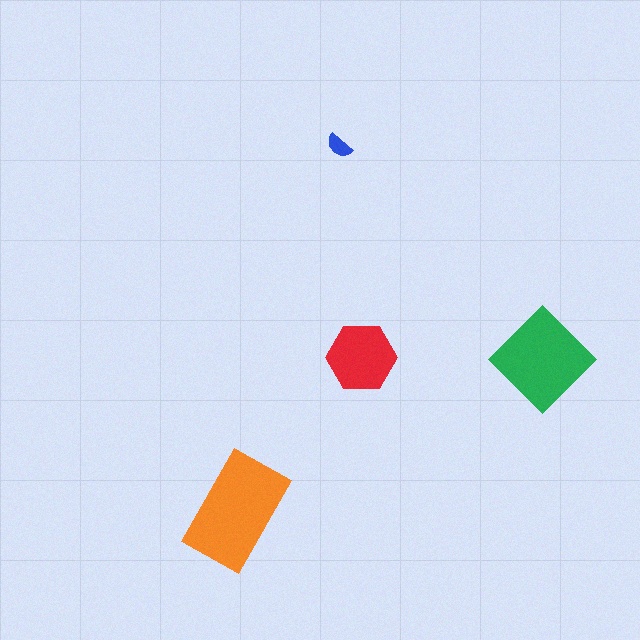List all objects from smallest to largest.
The blue semicircle, the red hexagon, the green diamond, the orange rectangle.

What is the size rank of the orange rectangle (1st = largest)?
1st.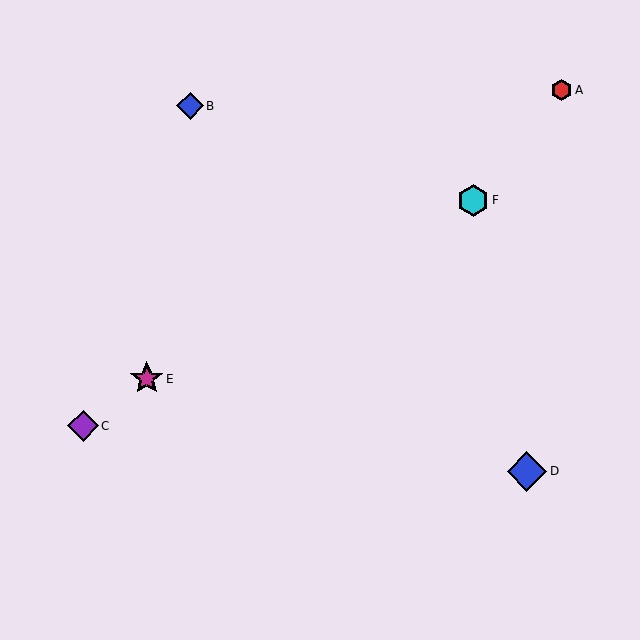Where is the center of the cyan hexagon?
The center of the cyan hexagon is at (473, 200).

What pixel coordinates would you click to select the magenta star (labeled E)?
Click at (147, 379) to select the magenta star E.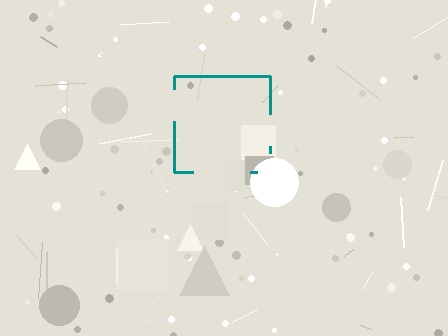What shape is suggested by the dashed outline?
The dashed outline suggests a square.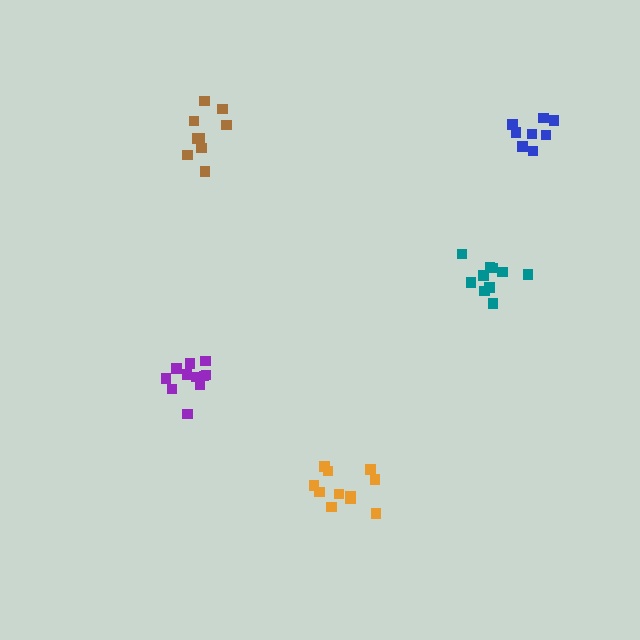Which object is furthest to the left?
The brown cluster is leftmost.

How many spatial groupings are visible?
There are 5 spatial groupings.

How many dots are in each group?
Group 1: 11 dots, Group 2: 11 dots, Group 3: 10 dots, Group 4: 9 dots, Group 5: 8 dots (49 total).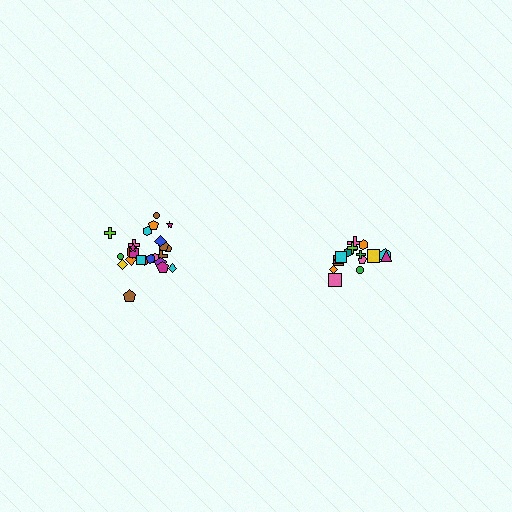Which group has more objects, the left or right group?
The left group.